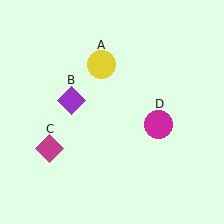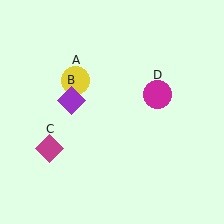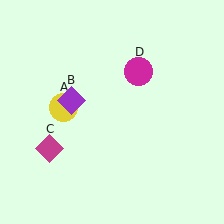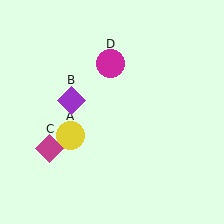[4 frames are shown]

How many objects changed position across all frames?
2 objects changed position: yellow circle (object A), magenta circle (object D).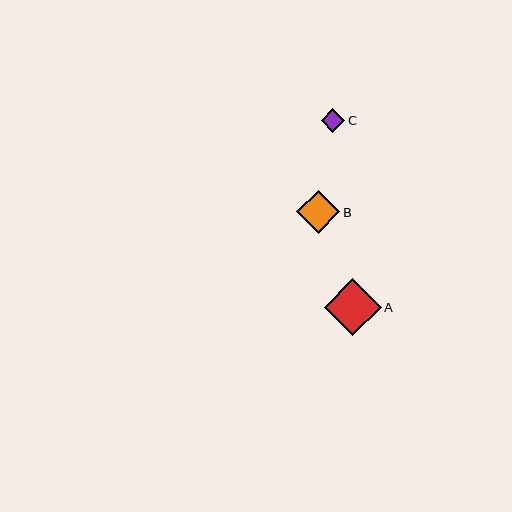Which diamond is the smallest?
Diamond C is the smallest with a size of approximately 24 pixels.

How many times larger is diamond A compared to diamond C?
Diamond A is approximately 2.4 times the size of diamond C.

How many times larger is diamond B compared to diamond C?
Diamond B is approximately 1.8 times the size of diamond C.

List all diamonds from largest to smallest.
From largest to smallest: A, B, C.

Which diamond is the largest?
Diamond A is the largest with a size of approximately 57 pixels.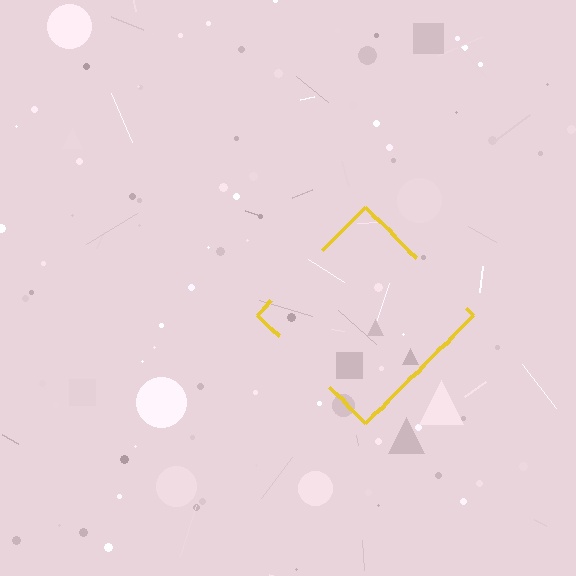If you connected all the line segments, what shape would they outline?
They would outline a diamond.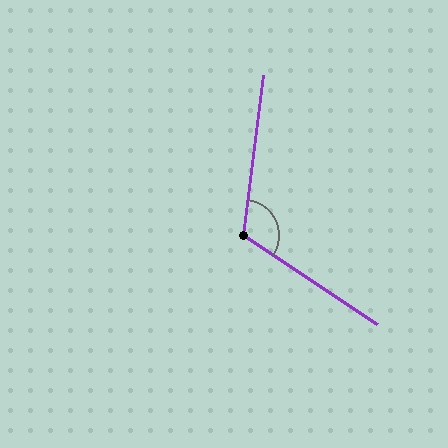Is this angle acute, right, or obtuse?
It is obtuse.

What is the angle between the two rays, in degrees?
Approximately 116 degrees.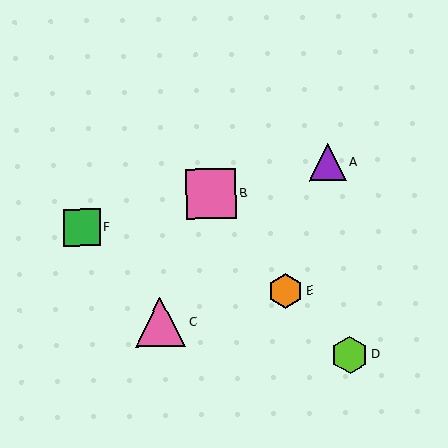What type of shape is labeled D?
Shape D is a lime hexagon.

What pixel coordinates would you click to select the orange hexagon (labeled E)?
Click at (286, 291) to select the orange hexagon E.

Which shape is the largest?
The pink square (labeled B) is the largest.